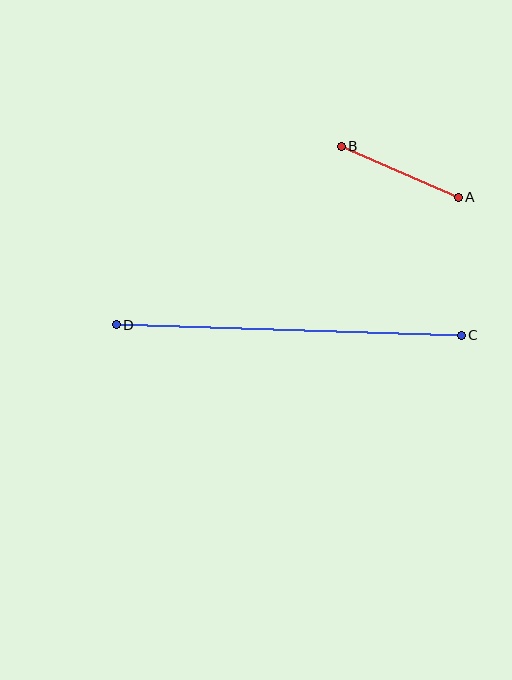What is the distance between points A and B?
The distance is approximately 128 pixels.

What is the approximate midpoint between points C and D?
The midpoint is at approximately (289, 330) pixels.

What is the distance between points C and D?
The distance is approximately 345 pixels.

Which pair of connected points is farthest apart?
Points C and D are farthest apart.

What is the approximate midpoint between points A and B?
The midpoint is at approximately (400, 172) pixels.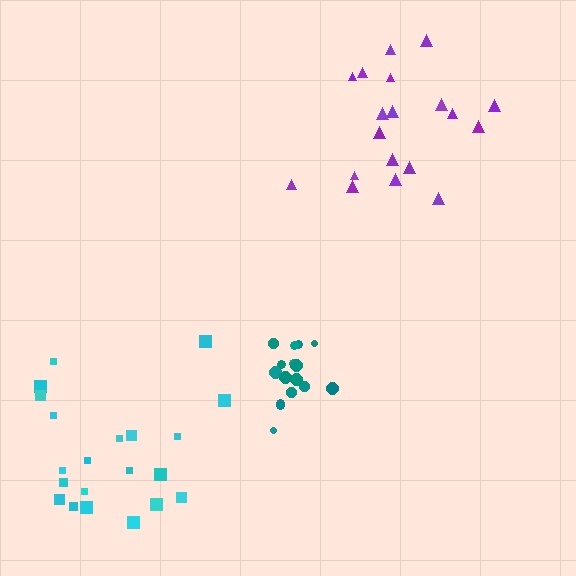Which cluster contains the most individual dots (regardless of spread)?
Cyan (21).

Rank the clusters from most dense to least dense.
teal, purple, cyan.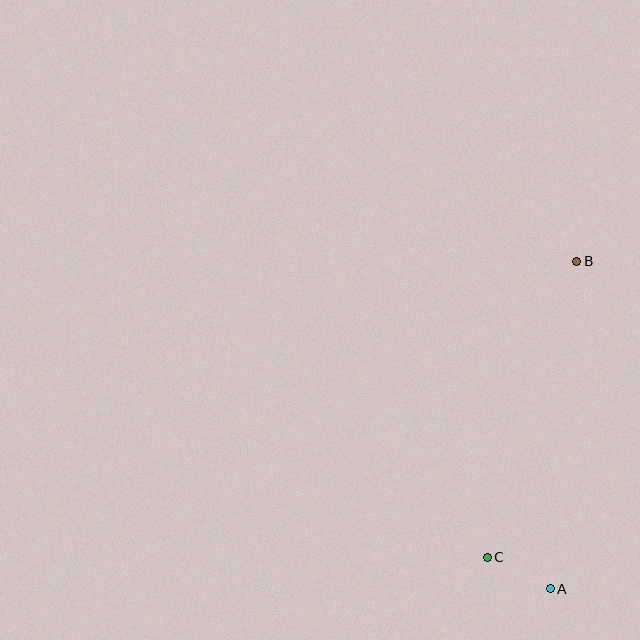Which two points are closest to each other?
Points A and C are closest to each other.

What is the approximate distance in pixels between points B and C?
The distance between B and C is approximately 309 pixels.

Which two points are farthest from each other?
Points A and B are farthest from each other.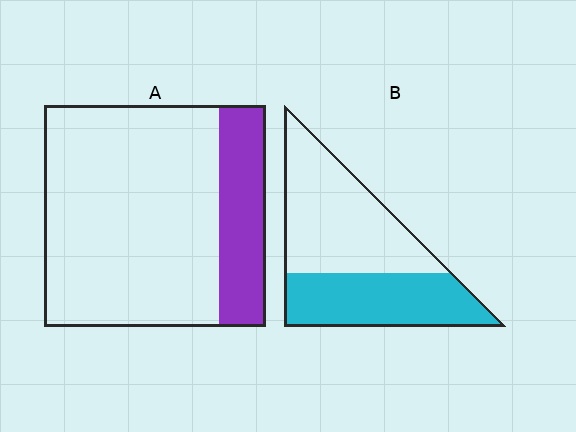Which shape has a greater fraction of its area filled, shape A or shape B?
Shape B.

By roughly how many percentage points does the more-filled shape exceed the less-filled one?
By roughly 20 percentage points (B over A).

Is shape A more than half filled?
No.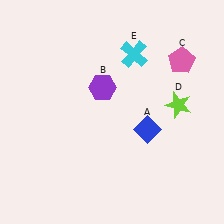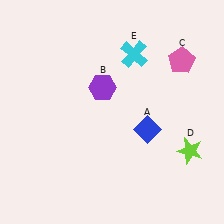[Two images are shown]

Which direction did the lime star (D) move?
The lime star (D) moved down.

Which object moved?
The lime star (D) moved down.